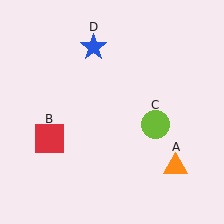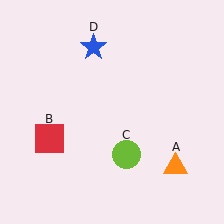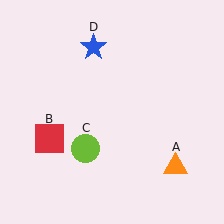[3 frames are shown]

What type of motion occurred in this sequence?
The lime circle (object C) rotated clockwise around the center of the scene.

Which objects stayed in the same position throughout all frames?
Orange triangle (object A) and red square (object B) and blue star (object D) remained stationary.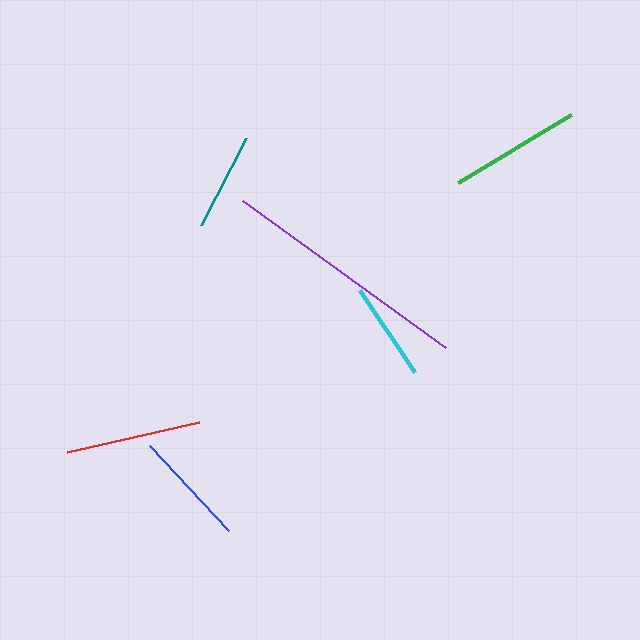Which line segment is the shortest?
The teal line is the shortest at approximately 98 pixels.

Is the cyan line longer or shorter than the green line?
The green line is longer than the cyan line.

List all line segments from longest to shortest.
From longest to shortest: purple, red, green, blue, cyan, teal.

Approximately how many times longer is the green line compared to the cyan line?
The green line is approximately 1.3 times the length of the cyan line.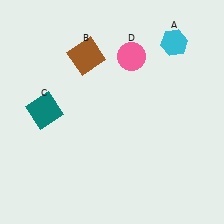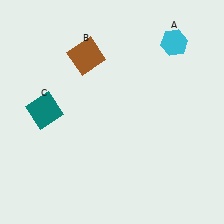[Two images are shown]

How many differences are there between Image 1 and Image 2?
There is 1 difference between the two images.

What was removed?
The pink circle (D) was removed in Image 2.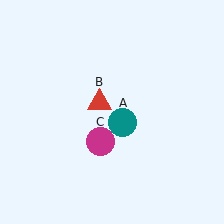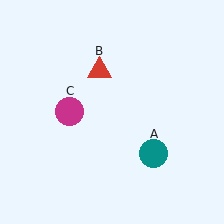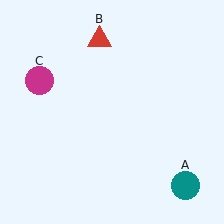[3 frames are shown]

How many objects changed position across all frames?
3 objects changed position: teal circle (object A), red triangle (object B), magenta circle (object C).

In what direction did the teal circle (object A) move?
The teal circle (object A) moved down and to the right.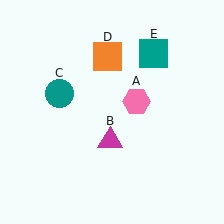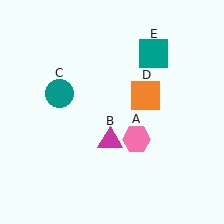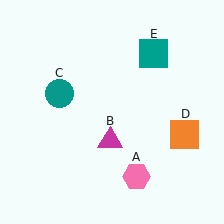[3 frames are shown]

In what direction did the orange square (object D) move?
The orange square (object D) moved down and to the right.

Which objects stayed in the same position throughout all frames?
Magenta triangle (object B) and teal circle (object C) and teal square (object E) remained stationary.